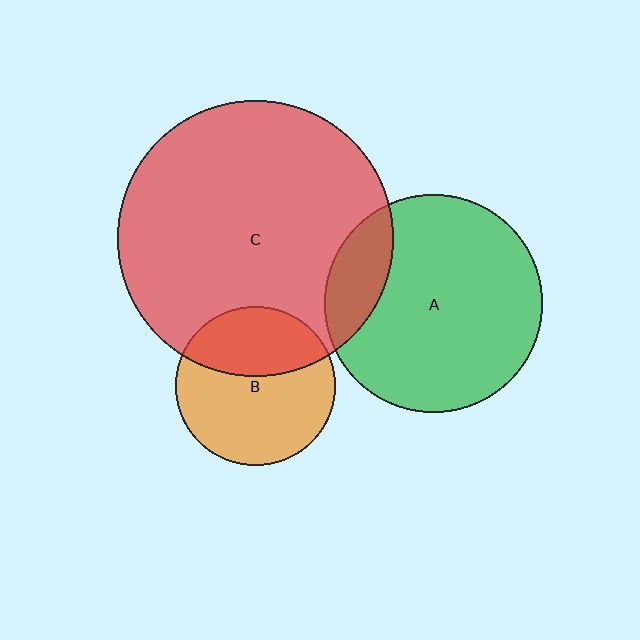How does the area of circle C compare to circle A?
Approximately 1.6 times.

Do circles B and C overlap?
Yes.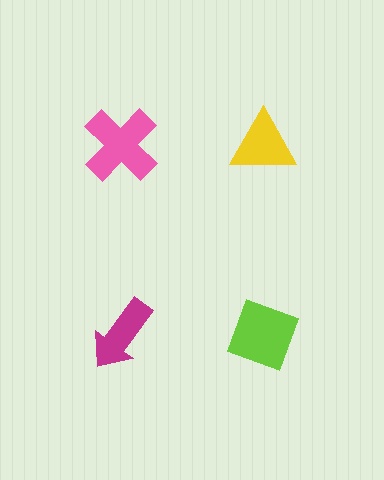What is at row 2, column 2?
A lime diamond.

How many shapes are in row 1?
2 shapes.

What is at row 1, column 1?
A pink cross.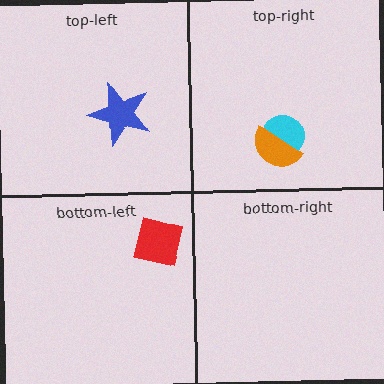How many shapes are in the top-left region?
1.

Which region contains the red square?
The bottom-left region.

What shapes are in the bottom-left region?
The red square.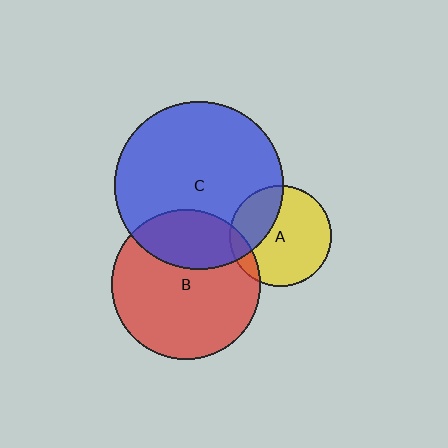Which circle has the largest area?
Circle C (blue).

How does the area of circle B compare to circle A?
Approximately 2.2 times.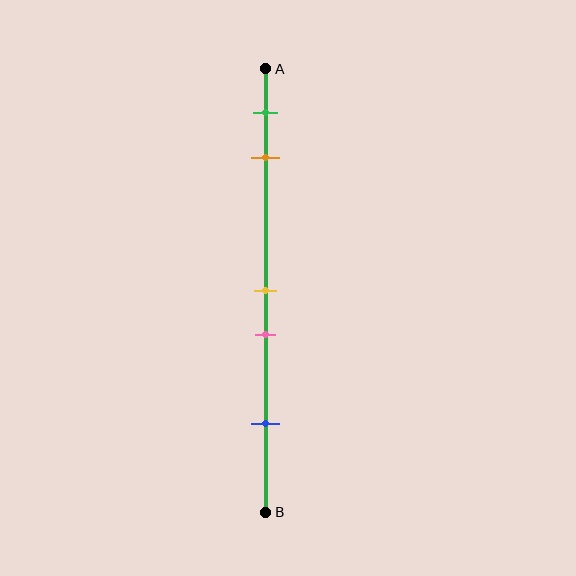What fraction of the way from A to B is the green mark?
The green mark is approximately 10% (0.1) of the way from A to B.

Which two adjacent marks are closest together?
The yellow and pink marks are the closest adjacent pair.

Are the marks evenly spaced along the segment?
No, the marks are not evenly spaced.